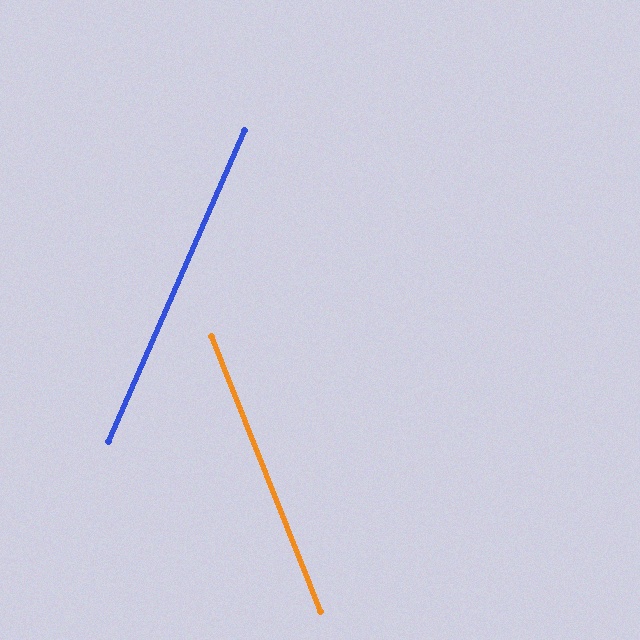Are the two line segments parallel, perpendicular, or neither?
Neither parallel nor perpendicular — they differ by about 45°.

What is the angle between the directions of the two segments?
Approximately 45 degrees.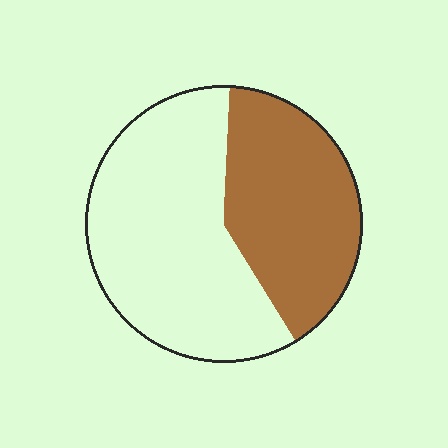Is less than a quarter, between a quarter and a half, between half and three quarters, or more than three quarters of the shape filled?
Between a quarter and a half.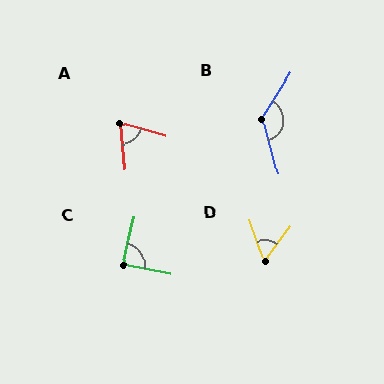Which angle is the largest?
B, at approximately 132 degrees.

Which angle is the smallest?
D, at approximately 56 degrees.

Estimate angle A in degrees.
Approximately 68 degrees.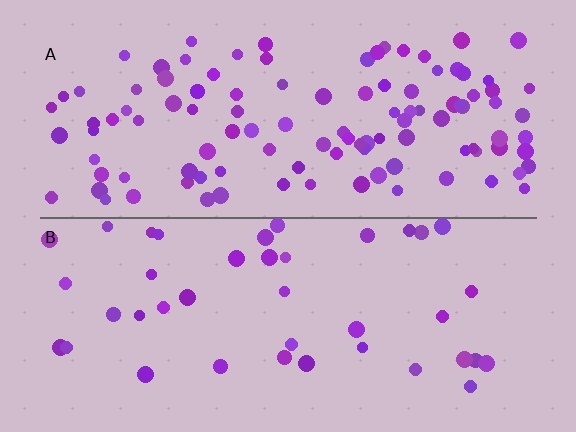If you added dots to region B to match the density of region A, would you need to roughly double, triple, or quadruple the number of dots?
Approximately triple.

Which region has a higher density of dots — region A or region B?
A (the top).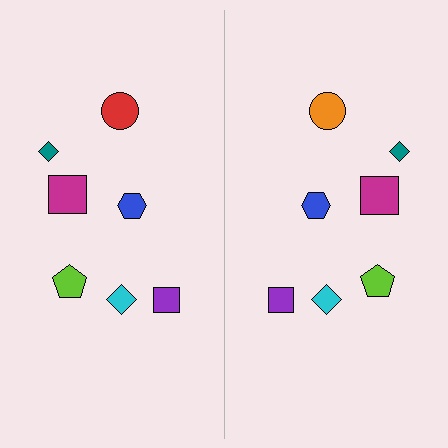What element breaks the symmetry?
The orange circle on the right side breaks the symmetry — its mirror counterpart is red.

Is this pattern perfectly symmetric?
No, the pattern is not perfectly symmetric. The orange circle on the right side breaks the symmetry — its mirror counterpart is red.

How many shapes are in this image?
There are 14 shapes in this image.